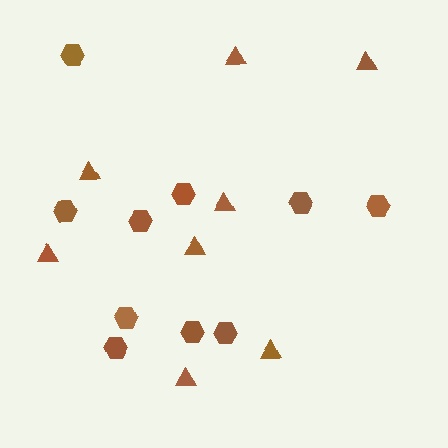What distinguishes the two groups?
There are 2 groups: one group of hexagons (10) and one group of triangles (8).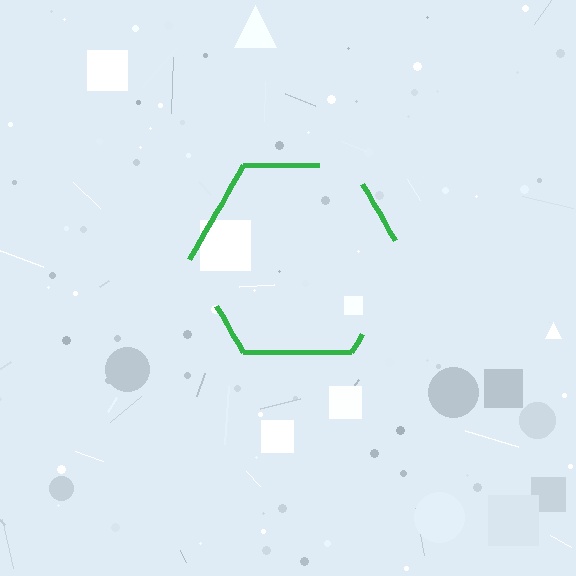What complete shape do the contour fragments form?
The contour fragments form a hexagon.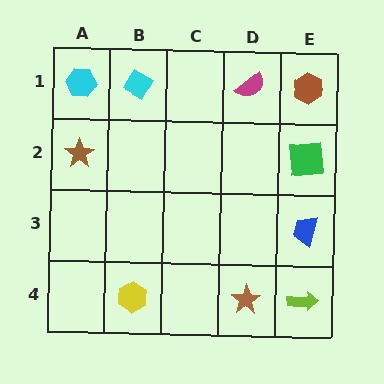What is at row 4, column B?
A yellow hexagon.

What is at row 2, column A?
A brown star.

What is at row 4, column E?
A lime arrow.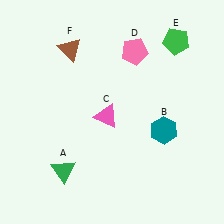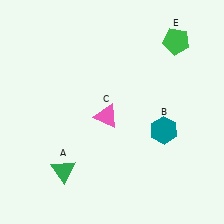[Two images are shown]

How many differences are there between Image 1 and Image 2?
There are 2 differences between the two images.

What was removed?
The brown triangle (F), the pink pentagon (D) were removed in Image 2.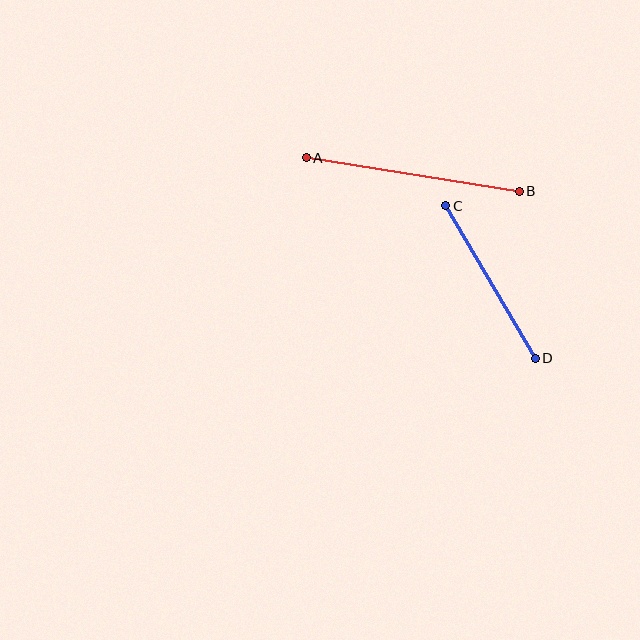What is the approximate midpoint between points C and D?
The midpoint is at approximately (490, 282) pixels.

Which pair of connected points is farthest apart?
Points A and B are farthest apart.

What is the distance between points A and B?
The distance is approximately 216 pixels.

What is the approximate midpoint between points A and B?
The midpoint is at approximately (413, 174) pixels.